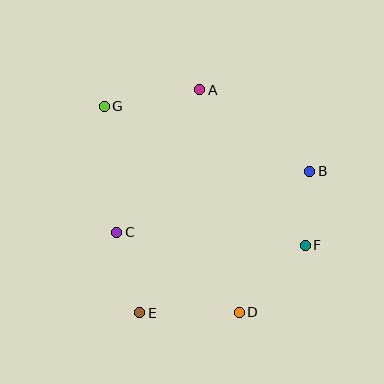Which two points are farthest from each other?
Points D and G are farthest from each other.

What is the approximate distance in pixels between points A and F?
The distance between A and F is approximately 188 pixels.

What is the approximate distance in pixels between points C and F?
The distance between C and F is approximately 189 pixels.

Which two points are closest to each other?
Points B and F are closest to each other.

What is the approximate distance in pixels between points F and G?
The distance between F and G is approximately 245 pixels.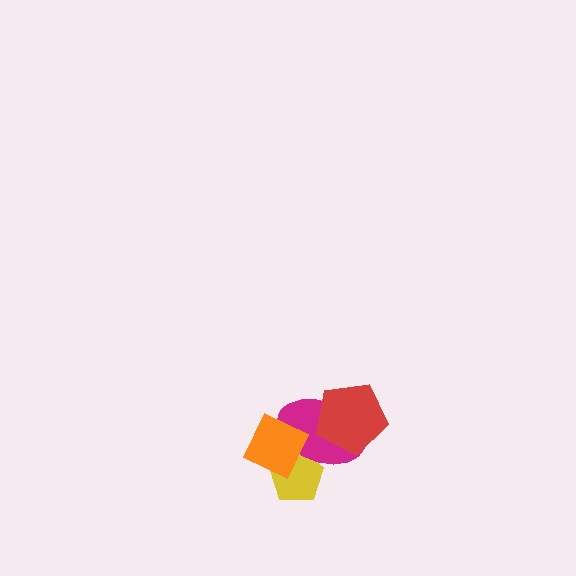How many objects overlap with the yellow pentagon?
2 objects overlap with the yellow pentagon.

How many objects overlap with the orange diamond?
2 objects overlap with the orange diamond.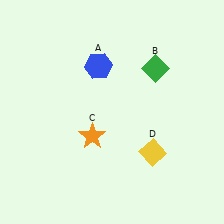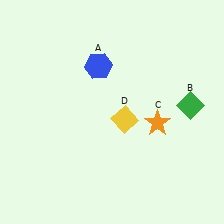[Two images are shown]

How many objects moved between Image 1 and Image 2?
3 objects moved between the two images.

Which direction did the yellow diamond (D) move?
The yellow diamond (D) moved up.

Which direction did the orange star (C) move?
The orange star (C) moved right.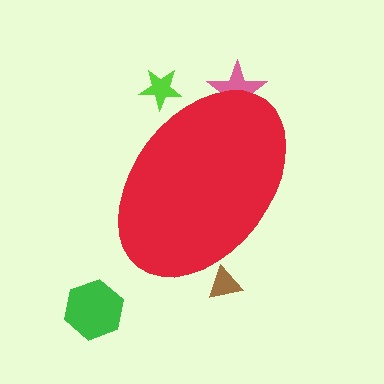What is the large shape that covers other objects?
A red ellipse.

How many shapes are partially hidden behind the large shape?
3 shapes are partially hidden.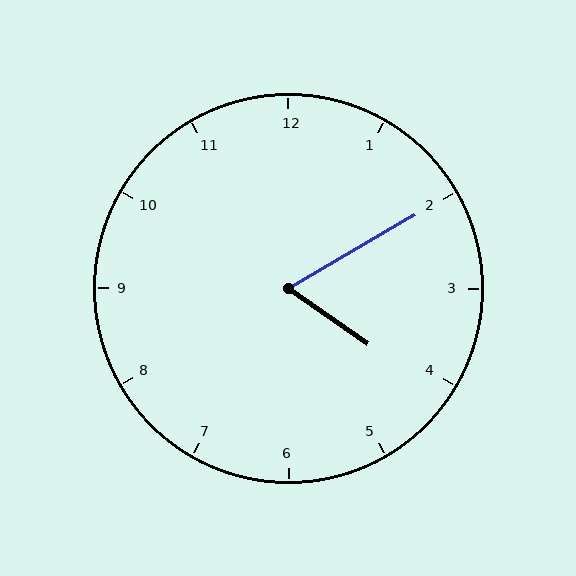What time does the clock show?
4:10.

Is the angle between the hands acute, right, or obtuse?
It is acute.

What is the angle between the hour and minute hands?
Approximately 65 degrees.